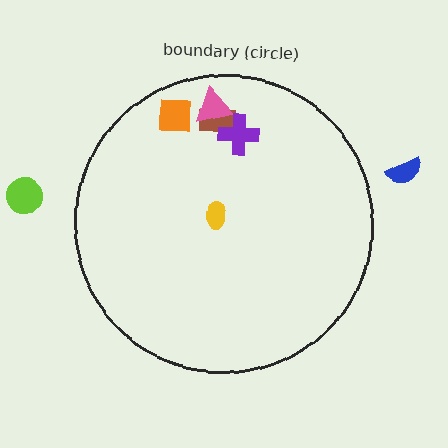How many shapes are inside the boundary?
5 inside, 2 outside.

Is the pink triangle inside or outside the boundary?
Inside.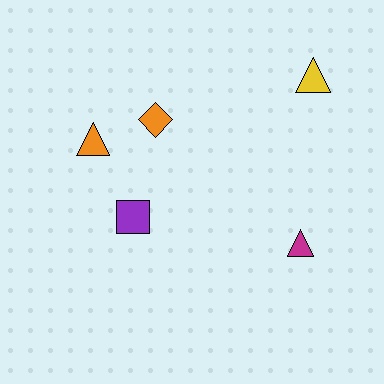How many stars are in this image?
There are no stars.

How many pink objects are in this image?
There are no pink objects.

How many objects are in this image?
There are 5 objects.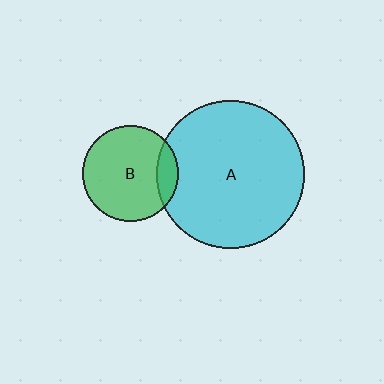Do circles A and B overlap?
Yes.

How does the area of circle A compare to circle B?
Approximately 2.4 times.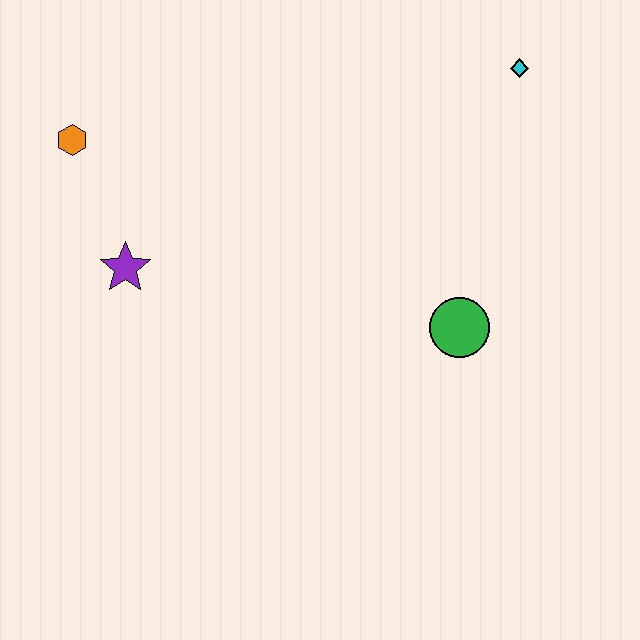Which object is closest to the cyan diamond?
The green circle is closest to the cyan diamond.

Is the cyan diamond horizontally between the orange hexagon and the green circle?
No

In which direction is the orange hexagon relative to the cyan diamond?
The orange hexagon is to the left of the cyan diamond.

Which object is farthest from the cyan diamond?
The orange hexagon is farthest from the cyan diamond.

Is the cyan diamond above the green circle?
Yes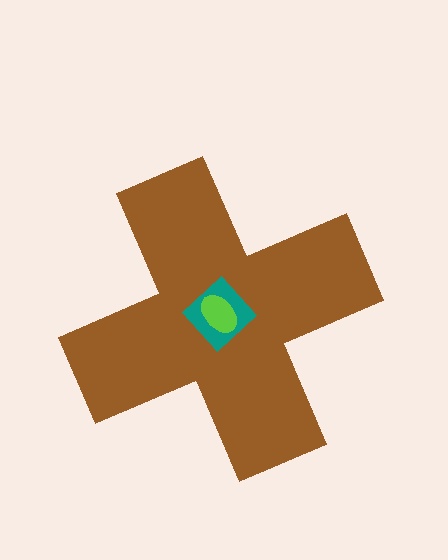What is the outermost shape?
The brown cross.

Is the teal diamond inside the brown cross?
Yes.